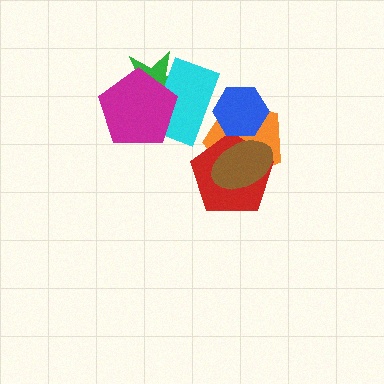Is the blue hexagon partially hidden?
No, no other shape covers it.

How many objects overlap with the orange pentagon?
4 objects overlap with the orange pentagon.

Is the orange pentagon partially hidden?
Yes, it is partially covered by another shape.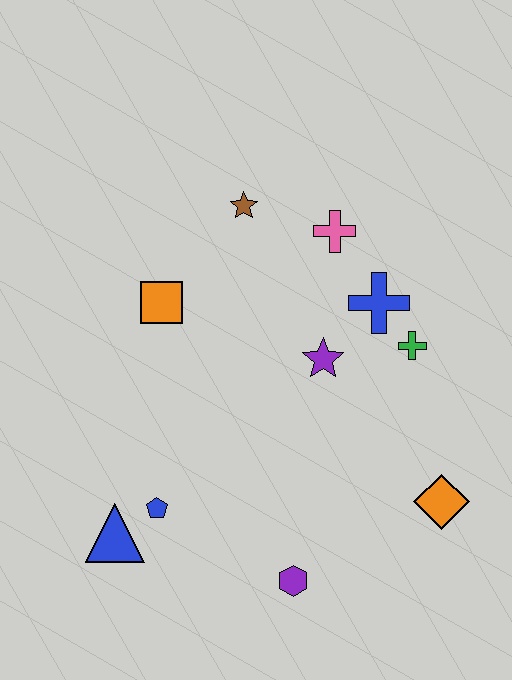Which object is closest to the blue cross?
The green cross is closest to the blue cross.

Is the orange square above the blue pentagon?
Yes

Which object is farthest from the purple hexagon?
The brown star is farthest from the purple hexagon.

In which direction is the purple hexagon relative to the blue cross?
The purple hexagon is below the blue cross.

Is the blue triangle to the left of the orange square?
Yes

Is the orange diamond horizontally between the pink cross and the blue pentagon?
No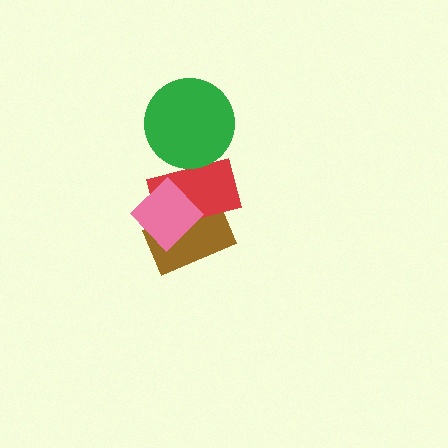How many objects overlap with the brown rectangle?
2 objects overlap with the brown rectangle.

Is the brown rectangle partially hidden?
Yes, it is partially covered by another shape.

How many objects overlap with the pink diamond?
2 objects overlap with the pink diamond.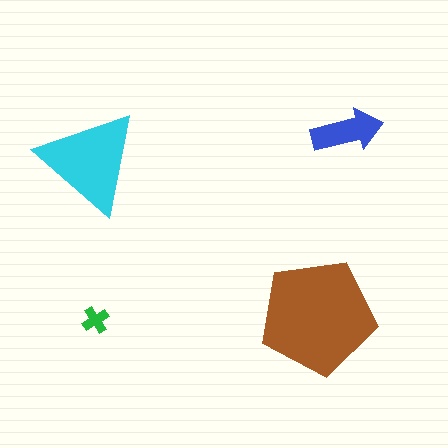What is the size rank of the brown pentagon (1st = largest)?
1st.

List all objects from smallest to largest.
The green cross, the blue arrow, the cyan triangle, the brown pentagon.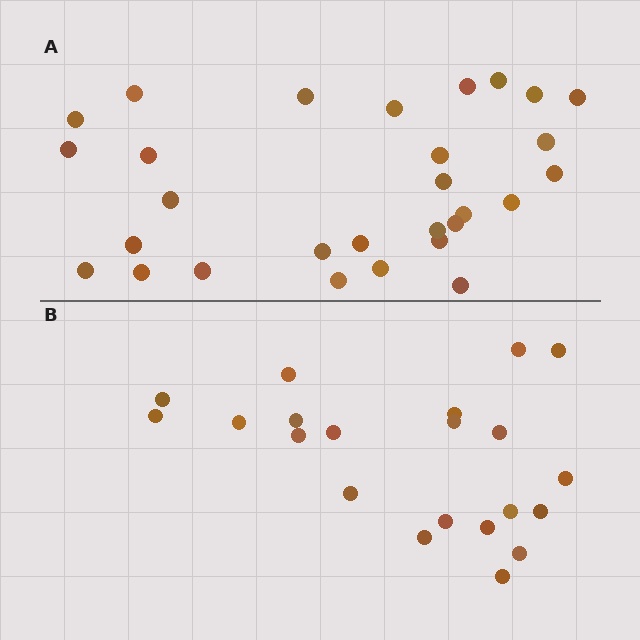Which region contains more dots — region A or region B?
Region A (the top region) has more dots.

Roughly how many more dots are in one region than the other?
Region A has roughly 8 or so more dots than region B.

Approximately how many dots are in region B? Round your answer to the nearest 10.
About 20 dots. (The exact count is 21, which rounds to 20.)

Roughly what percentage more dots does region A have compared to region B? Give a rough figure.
About 40% more.